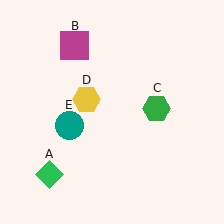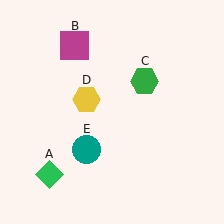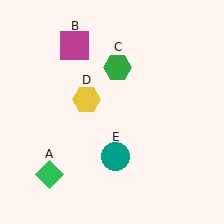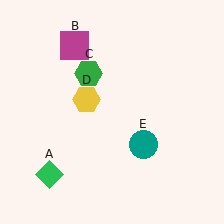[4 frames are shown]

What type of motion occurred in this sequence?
The green hexagon (object C), teal circle (object E) rotated counterclockwise around the center of the scene.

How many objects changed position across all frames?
2 objects changed position: green hexagon (object C), teal circle (object E).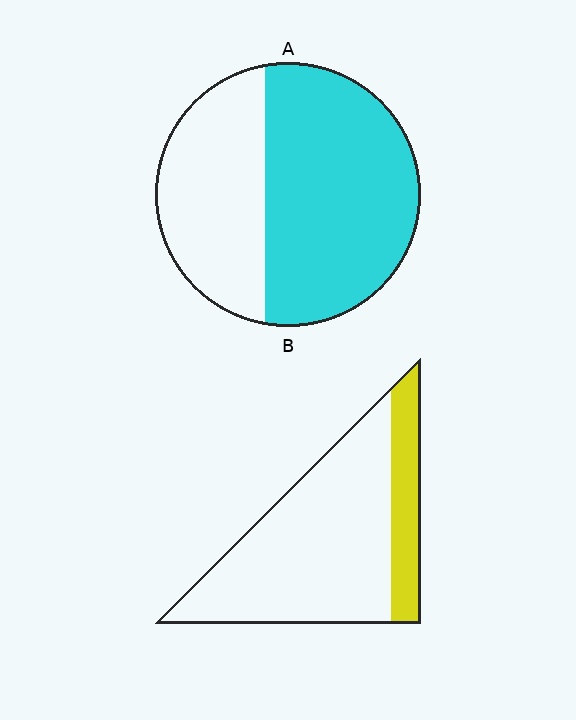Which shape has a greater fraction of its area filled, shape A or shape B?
Shape A.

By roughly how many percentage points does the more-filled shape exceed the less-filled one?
By roughly 40 percentage points (A over B).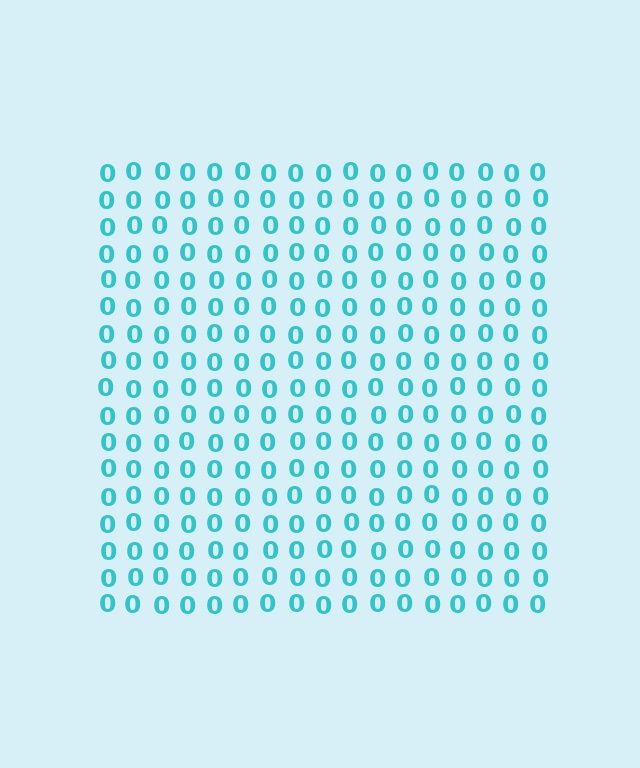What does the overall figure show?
The overall figure shows a square.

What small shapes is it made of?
It is made of small digit 0's.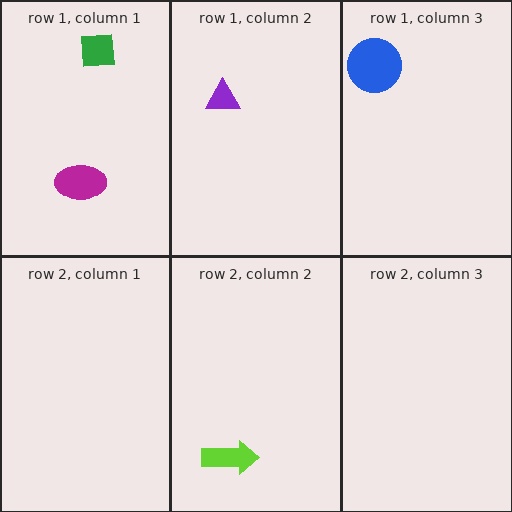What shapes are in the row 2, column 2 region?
The lime arrow.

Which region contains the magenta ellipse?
The row 1, column 1 region.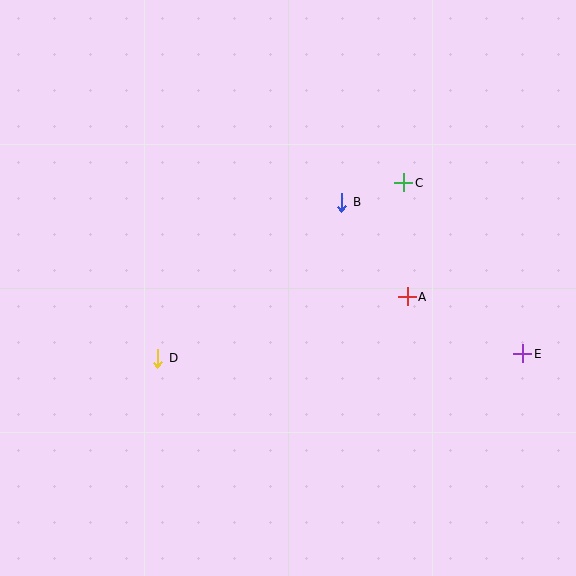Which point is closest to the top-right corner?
Point C is closest to the top-right corner.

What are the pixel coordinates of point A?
Point A is at (407, 297).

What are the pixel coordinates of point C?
Point C is at (404, 183).